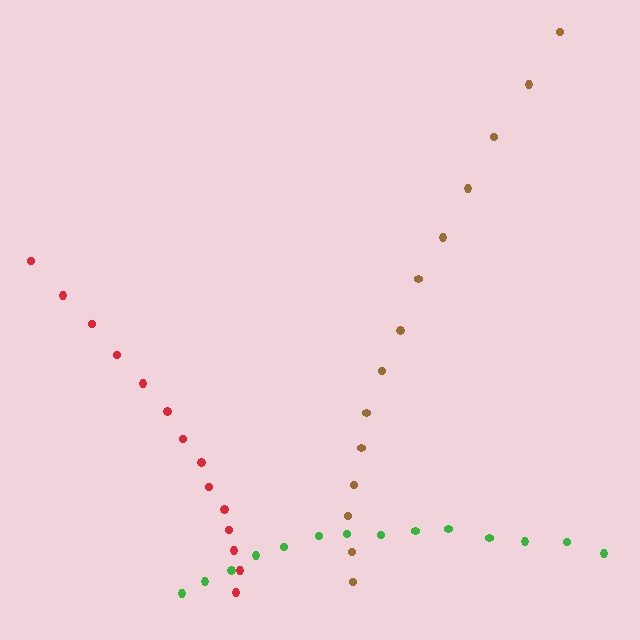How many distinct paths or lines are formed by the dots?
There are 3 distinct paths.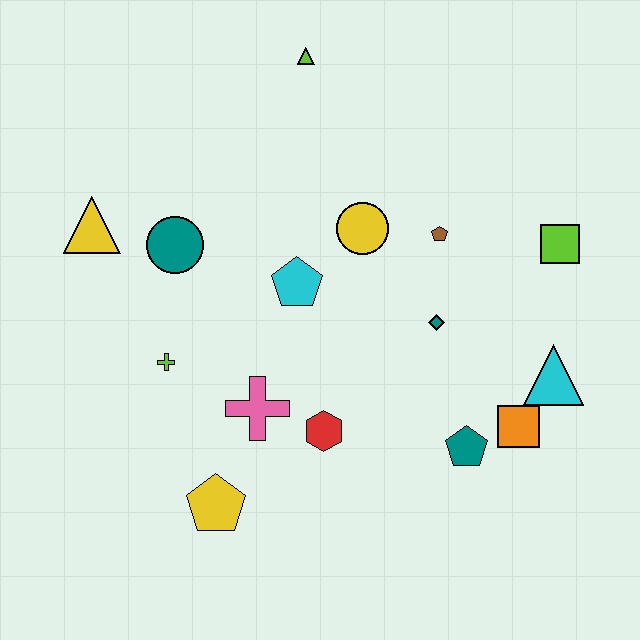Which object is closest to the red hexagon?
The pink cross is closest to the red hexagon.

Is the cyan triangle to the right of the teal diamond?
Yes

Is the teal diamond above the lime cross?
Yes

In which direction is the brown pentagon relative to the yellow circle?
The brown pentagon is to the right of the yellow circle.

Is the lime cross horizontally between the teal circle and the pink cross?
No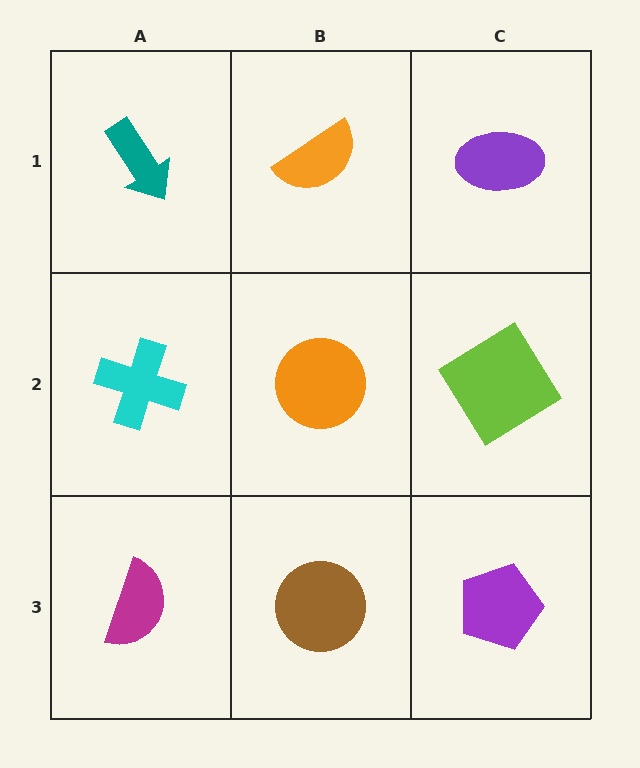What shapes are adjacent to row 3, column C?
A lime diamond (row 2, column C), a brown circle (row 3, column B).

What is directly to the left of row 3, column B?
A magenta semicircle.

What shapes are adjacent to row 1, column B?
An orange circle (row 2, column B), a teal arrow (row 1, column A), a purple ellipse (row 1, column C).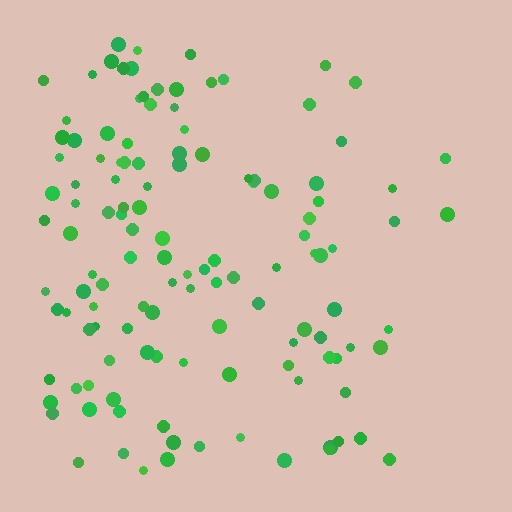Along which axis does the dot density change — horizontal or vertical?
Horizontal.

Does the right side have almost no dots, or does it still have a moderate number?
Still a moderate number, just noticeably fewer than the left.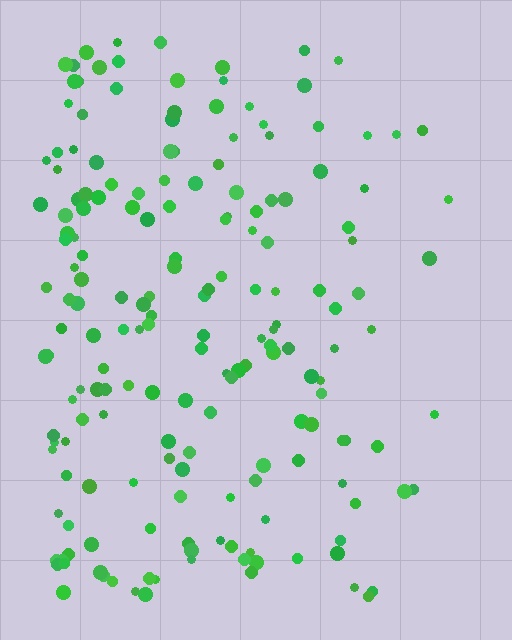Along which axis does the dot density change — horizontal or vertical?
Horizontal.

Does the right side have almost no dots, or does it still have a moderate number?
Still a moderate number, just noticeably fewer than the left.